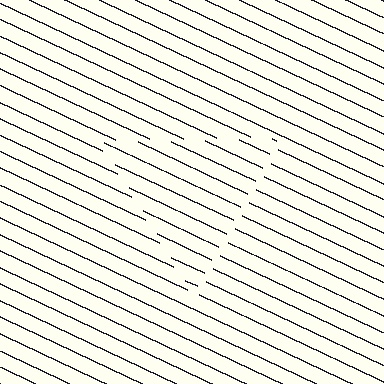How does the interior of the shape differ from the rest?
The interior of the shape contains the same grating, shifted by half a period — the contour is defined by the phase discontinuity where line-ends from the inner and outer gratings abut.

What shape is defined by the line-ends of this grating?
An illusory triangle. The interior of the shape contains the same grating, shifted by half a period — the contour is defined by the phase discontinuity where line-ends from the inner and outer gratings abut.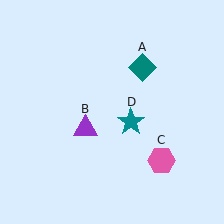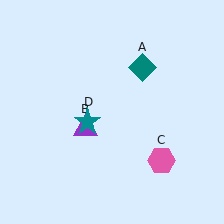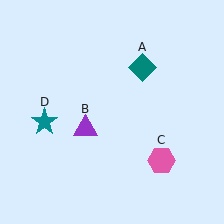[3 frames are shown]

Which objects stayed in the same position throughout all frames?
Teal diamond (object A) and purple triangle (object B) and pink hexagon (object C) remained stationary.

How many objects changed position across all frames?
1 object changed position: teal star (object D).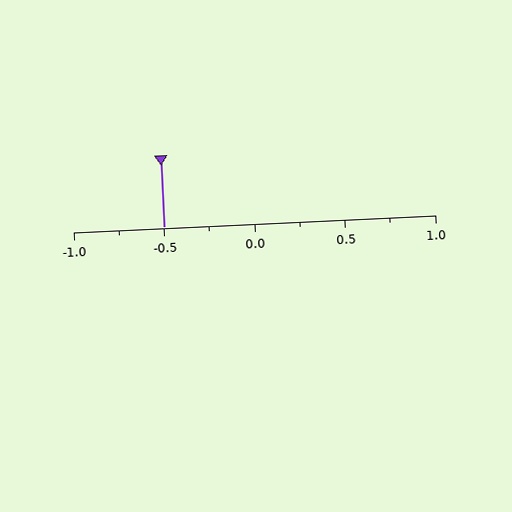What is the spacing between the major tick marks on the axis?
The major ticks are spaced 0.5 apart.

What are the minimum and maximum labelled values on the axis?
The axis runs from -1.0 to 1.0.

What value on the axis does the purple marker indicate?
The marker indicates approximately -0.5.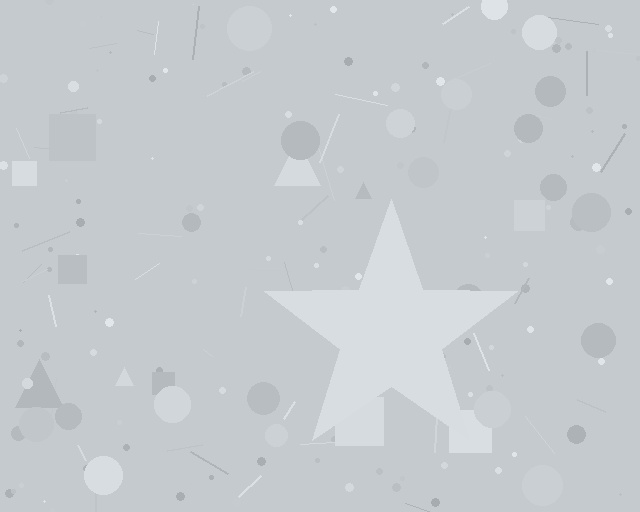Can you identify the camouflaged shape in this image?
The camouflaged shape is a star.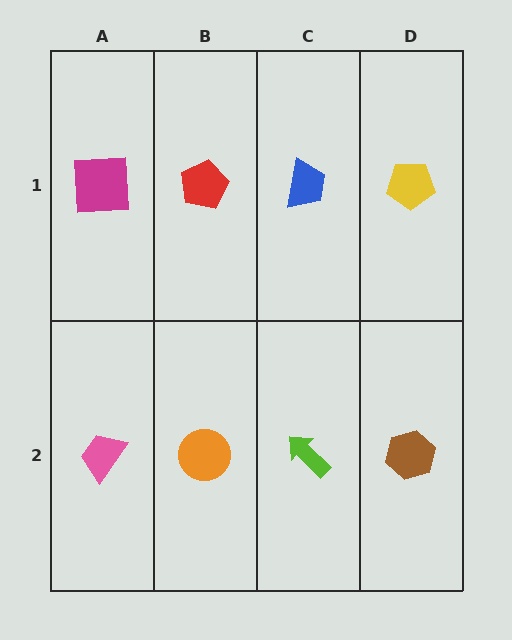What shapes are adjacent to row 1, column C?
A lime arrow (row 2, column C), a red pentagon (row 1, column B), a yellow pentagon (row 1, column D).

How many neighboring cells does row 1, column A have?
2.